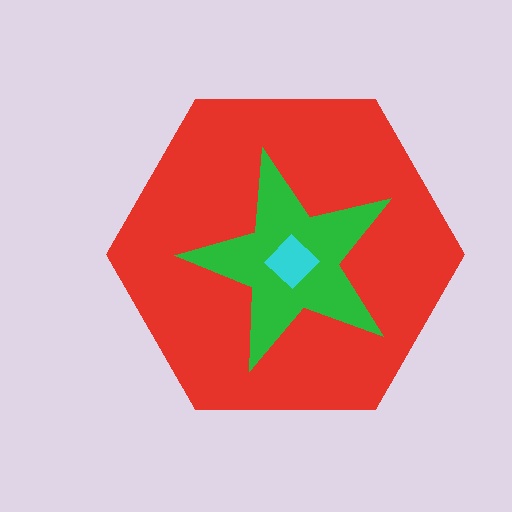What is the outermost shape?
The red hexagon.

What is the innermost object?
The cyan diamond.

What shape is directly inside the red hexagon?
The green star.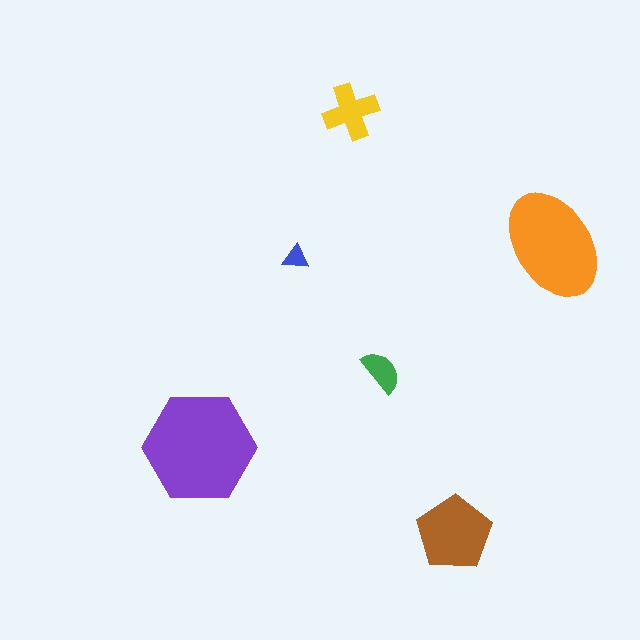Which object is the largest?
The purple hexagon.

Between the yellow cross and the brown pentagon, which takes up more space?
The brown pentagon.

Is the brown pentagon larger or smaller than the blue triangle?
Larger.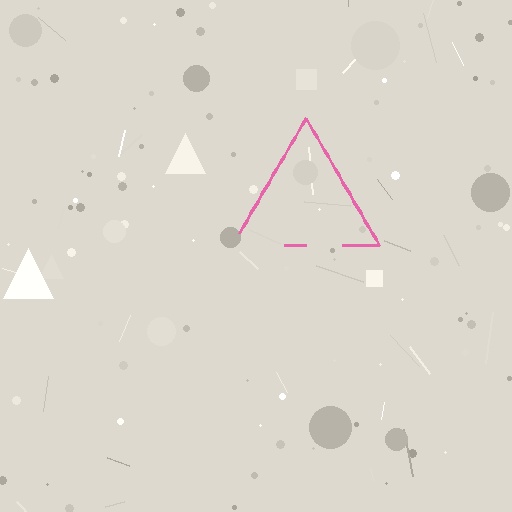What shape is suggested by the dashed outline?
The dashed outline suggests a triangle.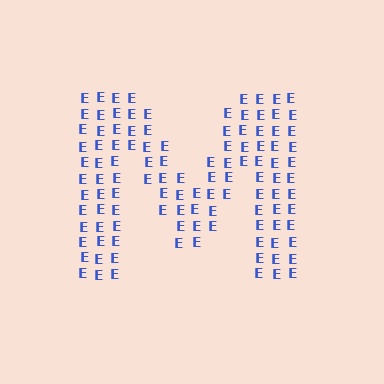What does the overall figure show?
The overall figure shows the letter M.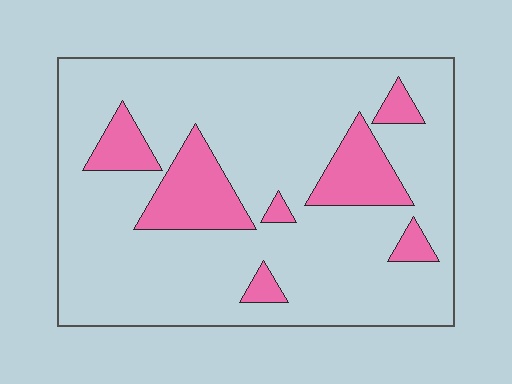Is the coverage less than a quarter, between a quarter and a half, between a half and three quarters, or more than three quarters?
Less than a quarter.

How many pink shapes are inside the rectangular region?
7.